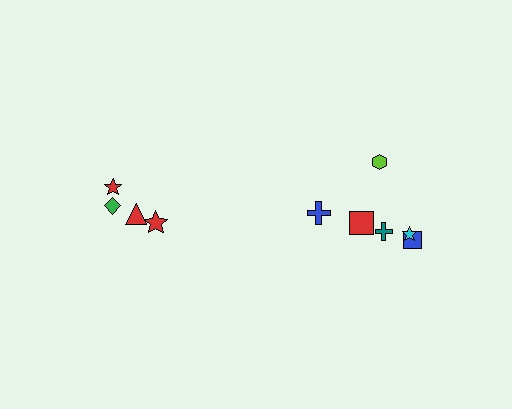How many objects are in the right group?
There are 6 objects.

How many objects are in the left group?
There are 4 objects.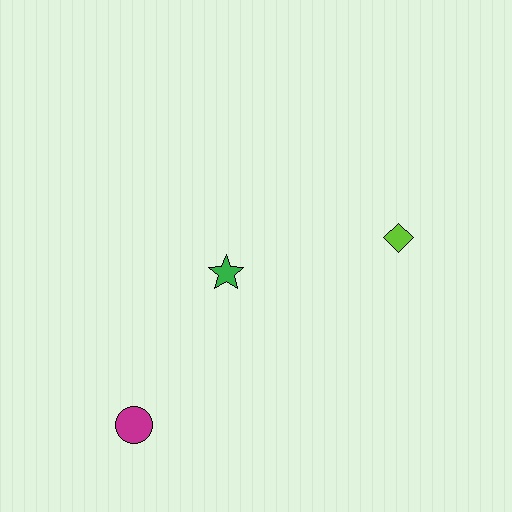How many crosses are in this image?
There are no crosses.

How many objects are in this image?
There are 3 objects.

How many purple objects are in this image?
There are no purple objects.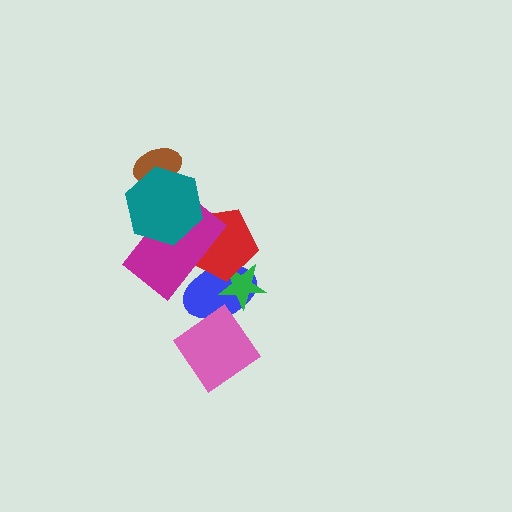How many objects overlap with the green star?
2 objects overlap with the green star.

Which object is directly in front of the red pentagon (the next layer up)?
The magenta rectangle is directly in front of the red pentagon.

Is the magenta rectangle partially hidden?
Yes, it is partially covered by another shape.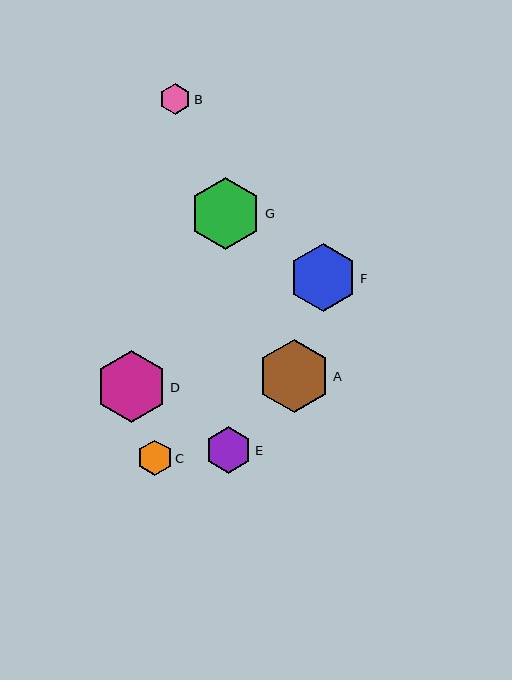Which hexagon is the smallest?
Hexagon B is the smallest with a size of approximately 31 pixels.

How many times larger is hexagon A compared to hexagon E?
Hexagon A is approximately 1.6 times the size of hexagon E.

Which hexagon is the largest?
Hexagon A is the largest with a size of approximately 73 pixels.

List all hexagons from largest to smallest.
From largest to smallest: A, G, D, F, E, C, B.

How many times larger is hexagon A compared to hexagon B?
Hexagon A is approximately 2.3 times the size of hexagon B.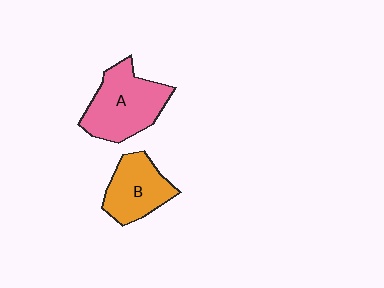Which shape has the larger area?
Shape A (pink).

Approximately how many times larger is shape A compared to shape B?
Approximately 1.3 times.